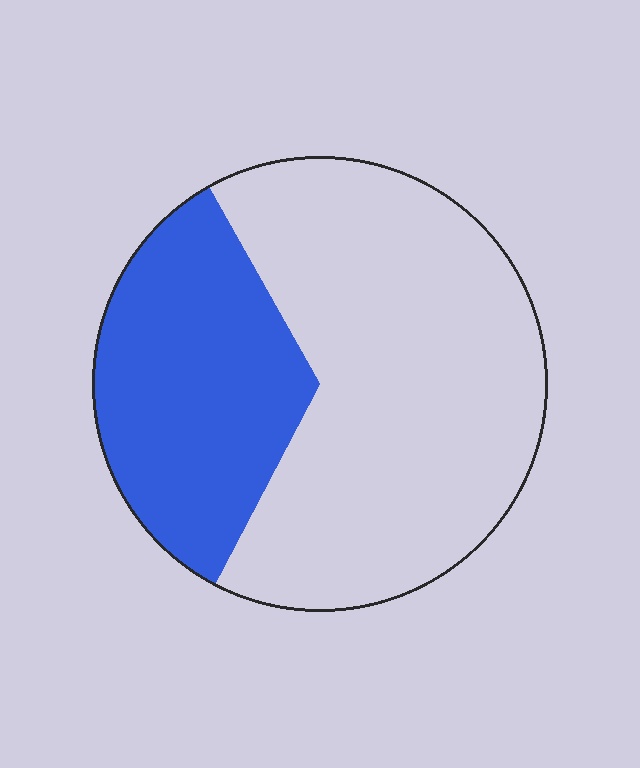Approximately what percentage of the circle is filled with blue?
Approximately 35%.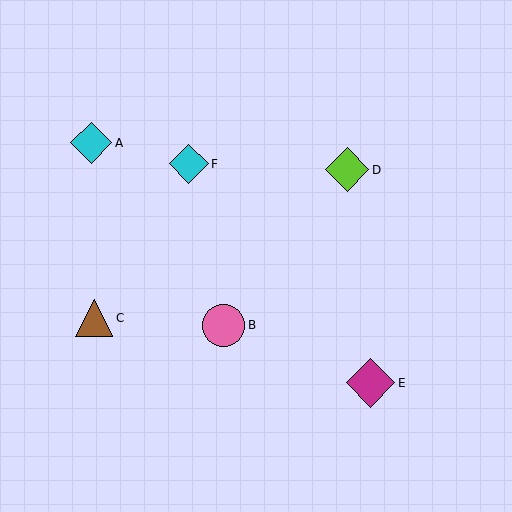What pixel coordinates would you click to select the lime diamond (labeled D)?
Click at (347, 170) to select the lime diamond D.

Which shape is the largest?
The magenta diamond (labeled E) is the largest.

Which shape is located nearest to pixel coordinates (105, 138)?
The cyan diamond (labeled A) at (91, 143) is nearest to that location.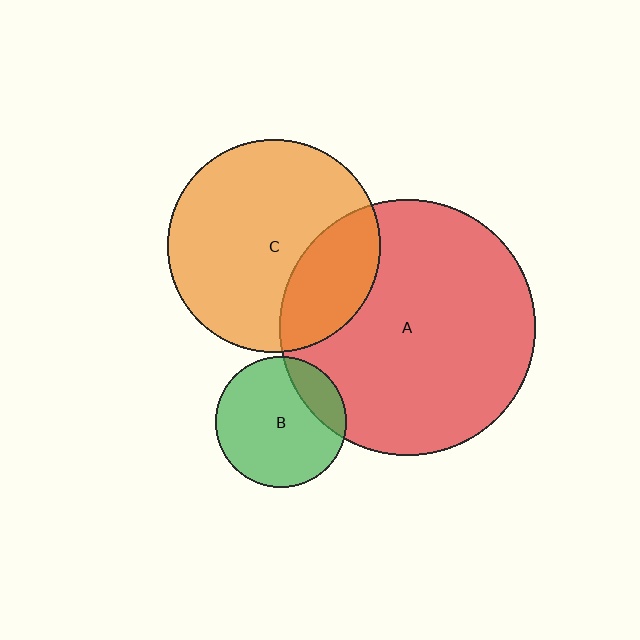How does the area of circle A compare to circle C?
Approximately 1.4 times.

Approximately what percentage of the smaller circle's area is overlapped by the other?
Approximately 25%.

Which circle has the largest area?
Circle A (red).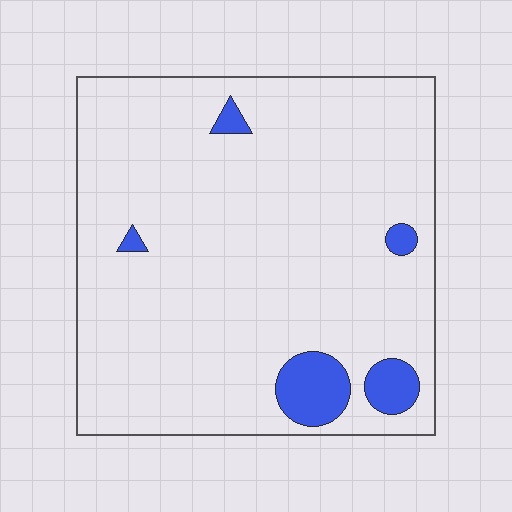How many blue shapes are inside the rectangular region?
5.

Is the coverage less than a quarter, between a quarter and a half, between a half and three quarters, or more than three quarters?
Less than a quarter.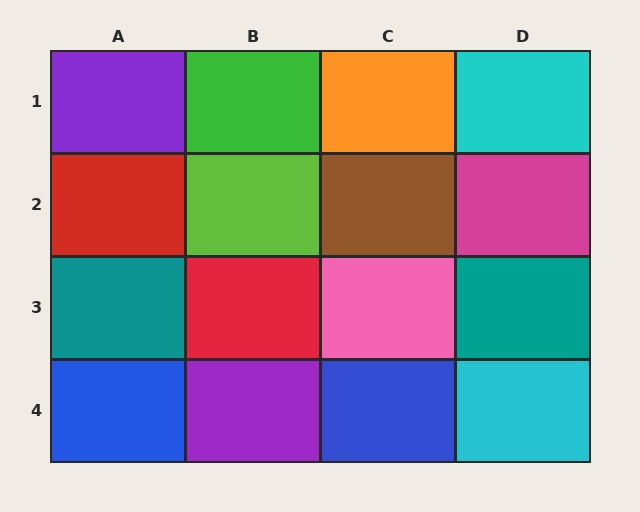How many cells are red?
2 cells are red.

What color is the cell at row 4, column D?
Cyan.